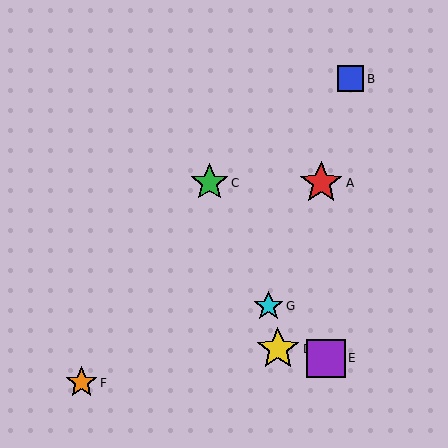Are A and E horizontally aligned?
No, A is at y≈183 and E is at y≈358.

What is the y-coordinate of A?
Object A is at y≈183.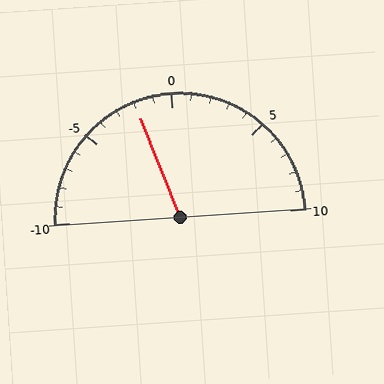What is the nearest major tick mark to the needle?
The nearest major tick mark is 0.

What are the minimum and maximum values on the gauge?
The gauge ranges from -10 to 10.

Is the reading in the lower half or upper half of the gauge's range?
The reading is in the lower half of the range (-10 to 10).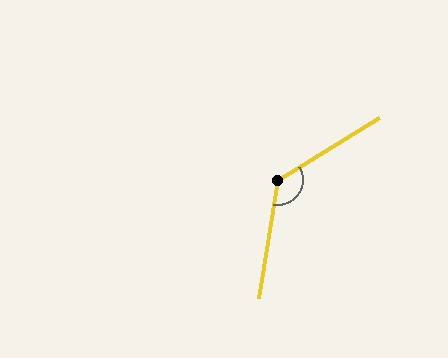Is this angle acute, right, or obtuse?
It is obtuse.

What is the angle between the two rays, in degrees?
Approximately 131 degrees.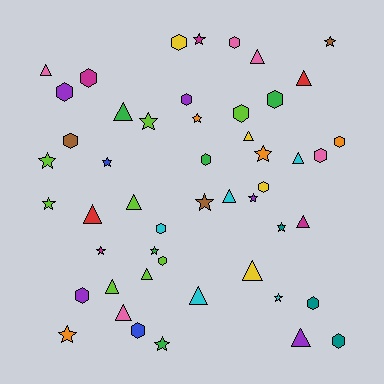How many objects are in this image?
There are 50 objects.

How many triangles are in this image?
There are 16 triangles.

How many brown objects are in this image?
There are 3 brown objects.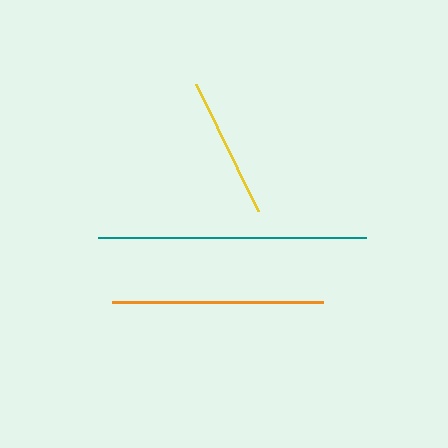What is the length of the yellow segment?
The yellow segment is approximately 141 pixels long.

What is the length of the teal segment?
The teal segment is approximately 268 pixels long.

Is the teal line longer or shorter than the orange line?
The teal line is longer than the orange line.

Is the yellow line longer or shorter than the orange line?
The orange line is longer than the yellow line.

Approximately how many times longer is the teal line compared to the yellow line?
The teal line is approximately 1.9 times the length of the yellow line.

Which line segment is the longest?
The teal line is the longest at approximately 268 pixels.